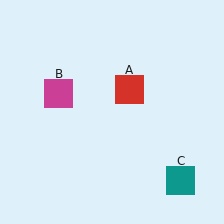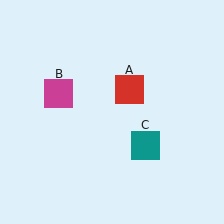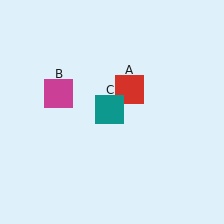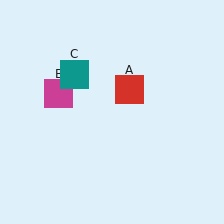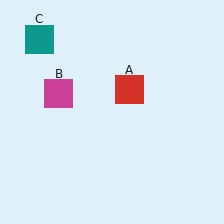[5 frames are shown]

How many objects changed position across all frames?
1 object changed position: teal square (object C).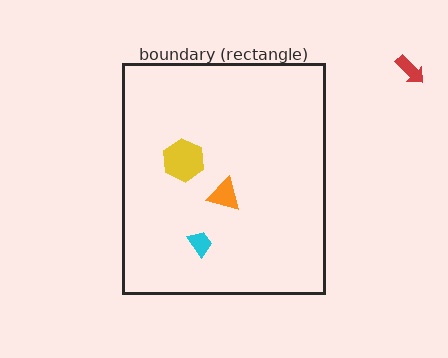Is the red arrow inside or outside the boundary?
Outside.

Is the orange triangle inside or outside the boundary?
Inside.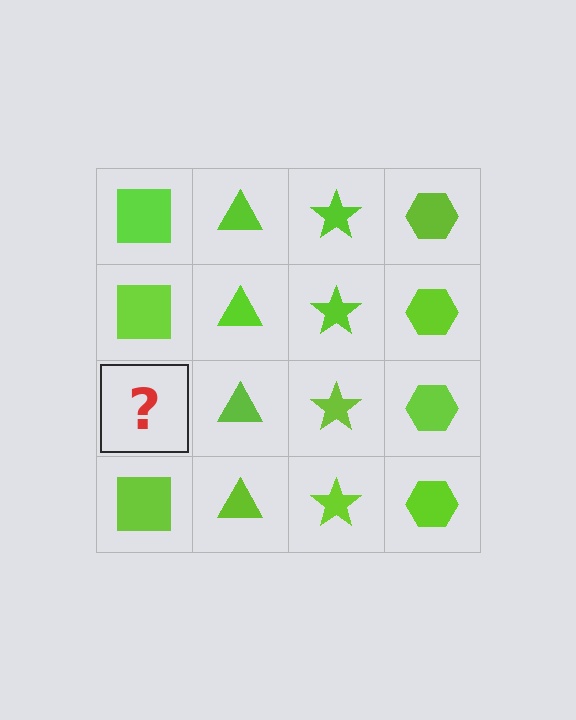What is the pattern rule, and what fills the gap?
The rule is that each column has a consistent shape. The gap should be filled with a lime square.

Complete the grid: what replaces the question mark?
The question mark should be replaced with a lime square.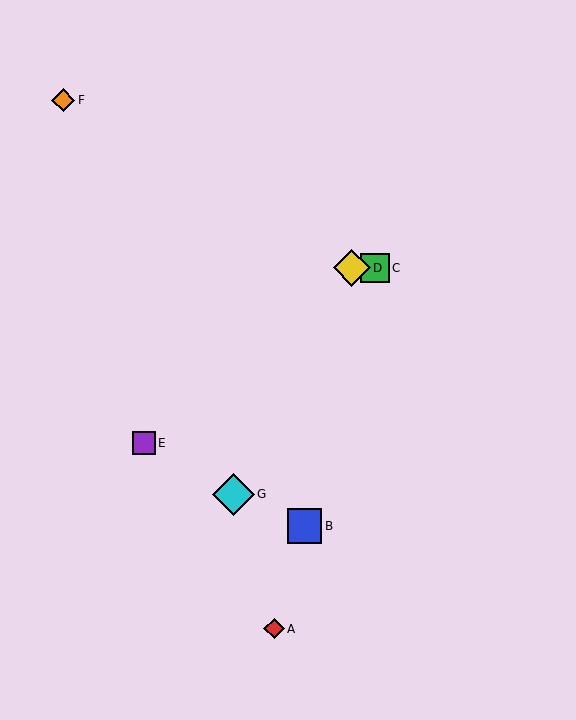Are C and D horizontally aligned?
Yes, both are at y≈268.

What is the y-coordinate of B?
Object B is at y≈526.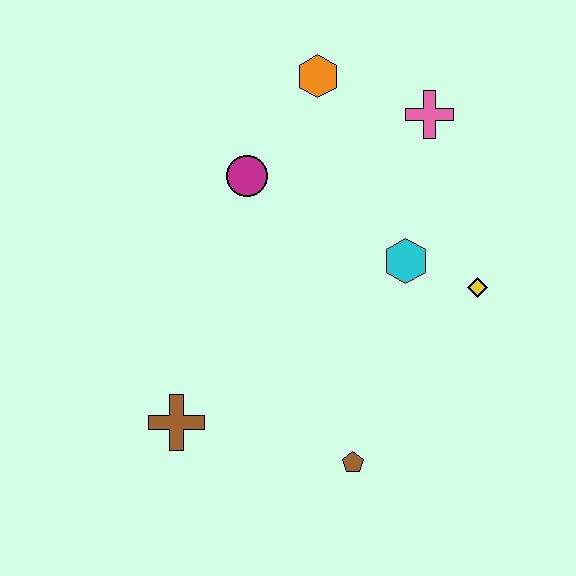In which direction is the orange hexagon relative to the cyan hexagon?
The orange hexagon is above the cyan hexagon.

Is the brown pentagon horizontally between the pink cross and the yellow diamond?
No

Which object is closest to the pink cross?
The orange hexagon is closest to the pink cross.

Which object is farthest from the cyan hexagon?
The brown cross is farthest from the cyan hexagon.